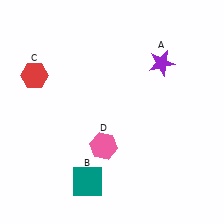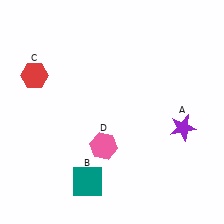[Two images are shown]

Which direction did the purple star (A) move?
The purple star (A) moved down.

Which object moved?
The purple star (A) moved down.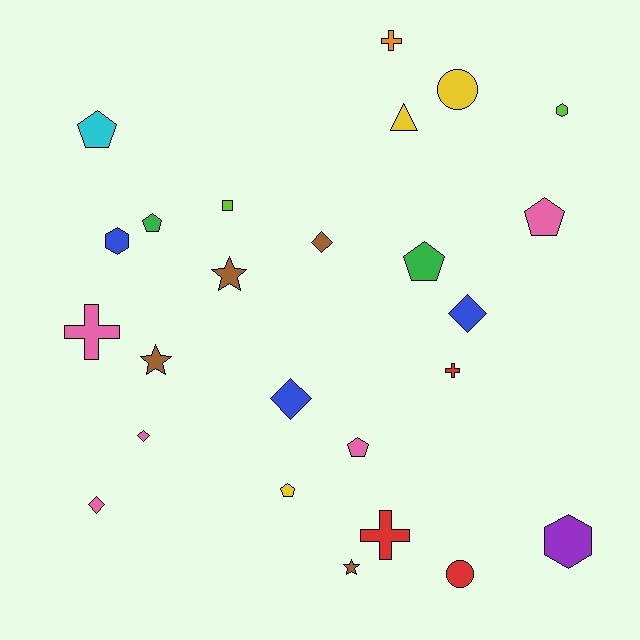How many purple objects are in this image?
There is 1 purple object.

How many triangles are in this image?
There is 1 triangle.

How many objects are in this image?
There are 25 objects.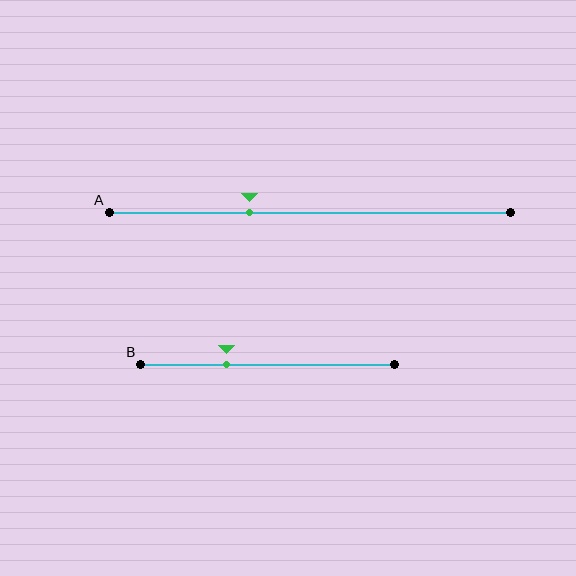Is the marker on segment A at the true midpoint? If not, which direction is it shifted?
No, the marker on segment A is shifted to the left by about 15% of the segment length.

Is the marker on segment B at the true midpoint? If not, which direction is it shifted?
No, the marker on segment B is shifted to the left by about 16% of the segment length.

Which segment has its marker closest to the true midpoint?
Segment A has its marker closest to the true midpoint.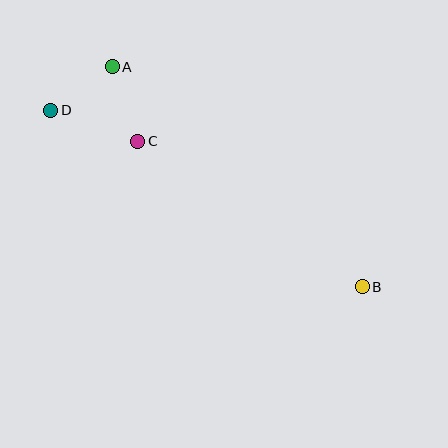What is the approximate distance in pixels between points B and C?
The distance between B and C is approximately 267 pixels.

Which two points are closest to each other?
Points A and D are closest to each other.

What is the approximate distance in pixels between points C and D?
The distance between C and D is approximately 92 pixels.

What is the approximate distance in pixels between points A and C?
The distance between A and C is approximately 79 pixels.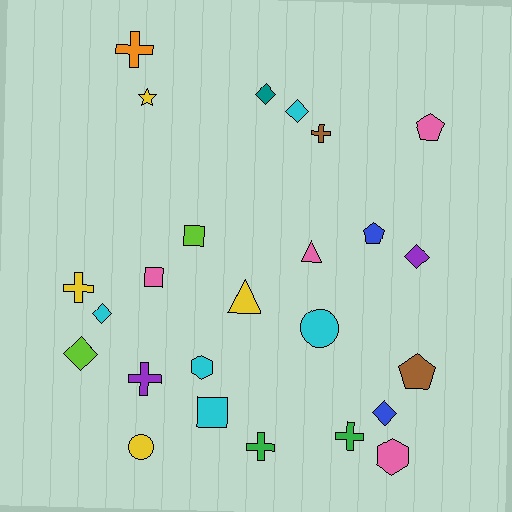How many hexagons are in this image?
There are 2 hexagons.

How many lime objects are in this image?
There are 2 lime objects.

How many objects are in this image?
There are 25 objects.